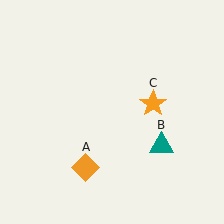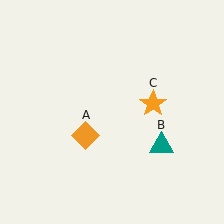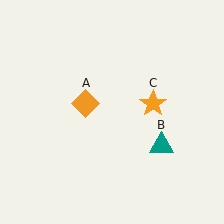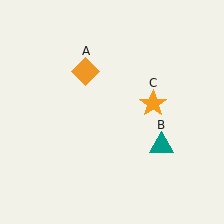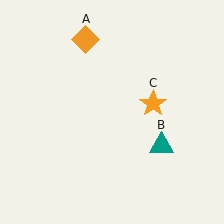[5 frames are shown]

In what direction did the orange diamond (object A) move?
The orange diamond (object A) moved up.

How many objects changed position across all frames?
1 object changed position: orange diamond (object A).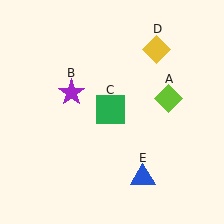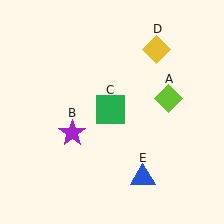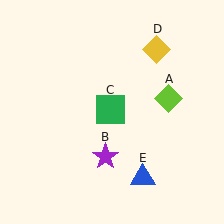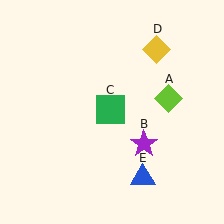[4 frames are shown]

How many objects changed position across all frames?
1 object changed position: purple star (object B).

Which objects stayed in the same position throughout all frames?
Lime diamond (object A) and green square (object C) and yellow diamond (object D) and blue triangle (object E) remained stationary.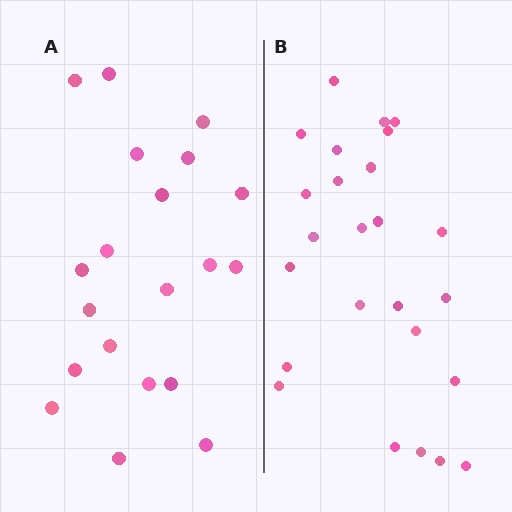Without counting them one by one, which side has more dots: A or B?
Region B (the right region) has more dots.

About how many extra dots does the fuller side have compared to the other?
Region B has about 5 more dots than region A.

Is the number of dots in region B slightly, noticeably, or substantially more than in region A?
Region B has noticeably more, but not dramatically so. The ratio is roughly 1.2 to 1.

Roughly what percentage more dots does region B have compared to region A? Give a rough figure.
About 25% more.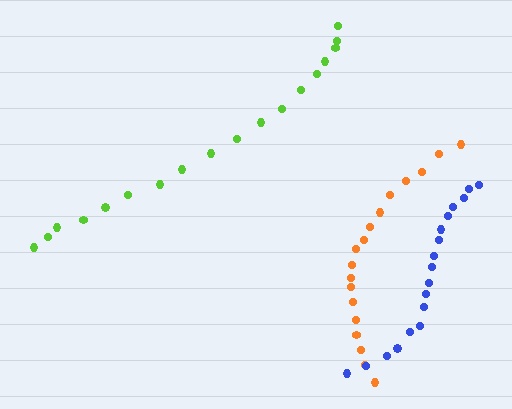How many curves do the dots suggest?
There are 3 distinct paths.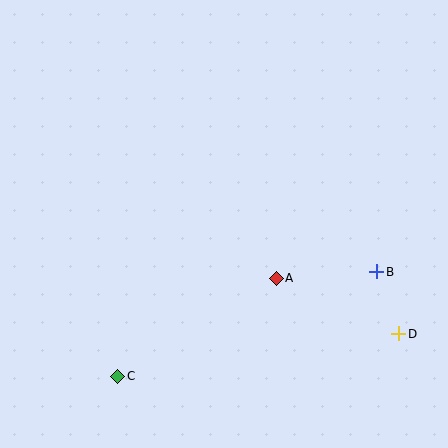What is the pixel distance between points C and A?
The distance between C and A is 186 pixels.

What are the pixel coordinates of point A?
Point A is at (276, 278).